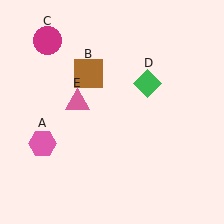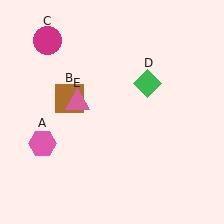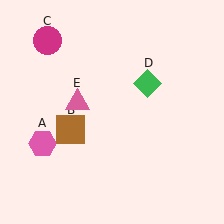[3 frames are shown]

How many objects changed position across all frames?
1 object changed position: brown square (object B).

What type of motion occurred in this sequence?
The brown square (object B) rotated counterclockwise around the center of the scene.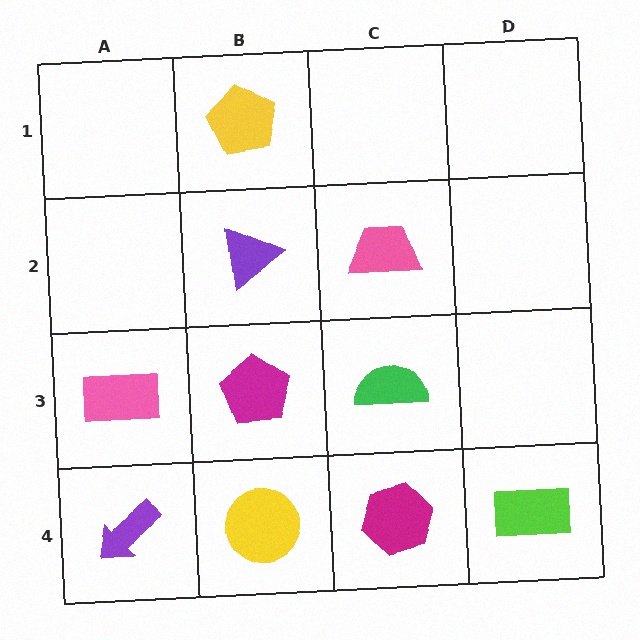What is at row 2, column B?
A purple triangle.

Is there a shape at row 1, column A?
No, that cell is empty.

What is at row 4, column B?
A yellow circle.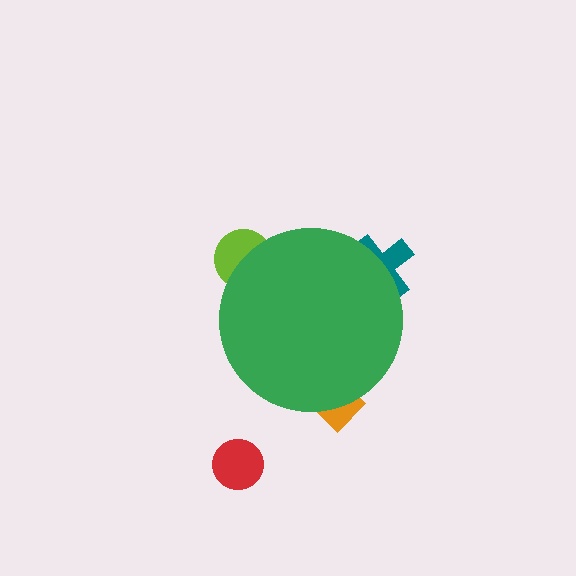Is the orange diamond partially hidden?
Yes, the orange diamond is partially hidden behind the green circle.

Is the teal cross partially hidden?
Yes, the teal cross is partially hidden behind the green circle.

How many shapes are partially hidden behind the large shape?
3 shapes are partially hidden.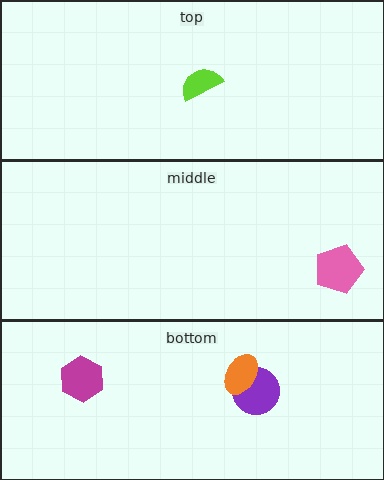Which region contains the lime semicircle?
The top region.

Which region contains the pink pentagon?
The middle region.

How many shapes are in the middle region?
1.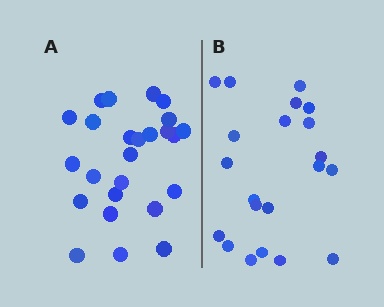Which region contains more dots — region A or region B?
Region A (the left region) has more dots.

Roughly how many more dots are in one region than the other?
Region A has about 4 more dots than region B.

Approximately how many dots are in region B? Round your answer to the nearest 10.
About 20 dots. (The exact count is 21, which rounds to 20.)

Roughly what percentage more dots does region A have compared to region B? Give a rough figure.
About 20% more.